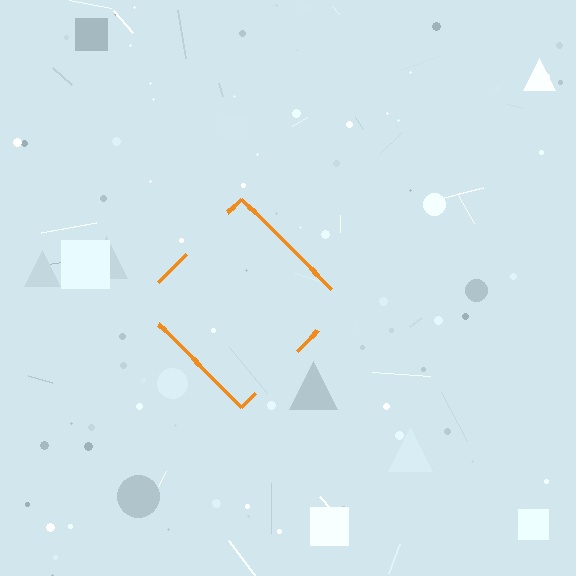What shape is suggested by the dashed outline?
The dashed outline suggests a diamond.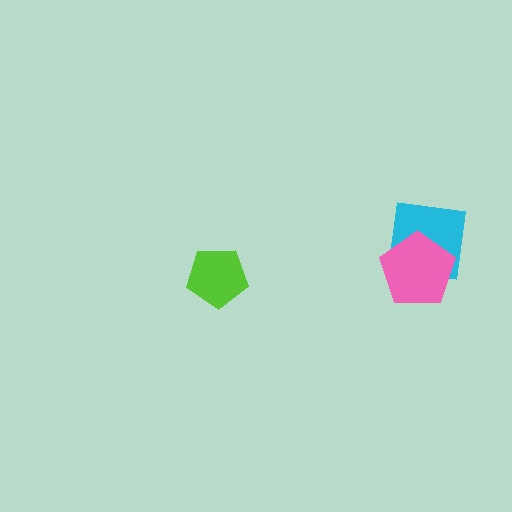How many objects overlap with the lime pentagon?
0 objects overlap with the lime pentagon.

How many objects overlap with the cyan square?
1 object overlaps with the cyan square.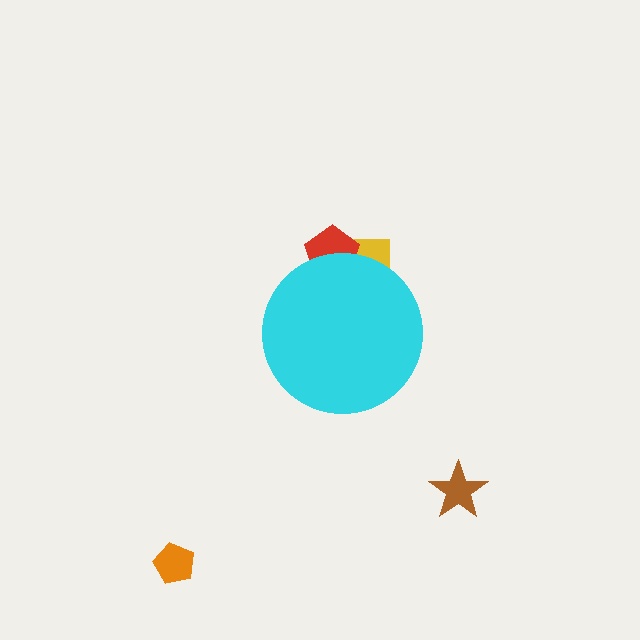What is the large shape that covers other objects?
A cyan circle.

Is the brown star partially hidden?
No, the brown star is fully visible.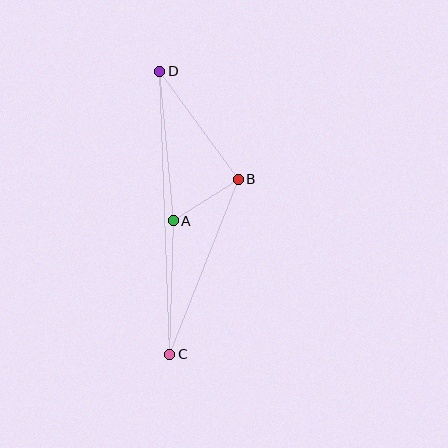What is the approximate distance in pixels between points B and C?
The distance between B and C is approximately 188 pixels.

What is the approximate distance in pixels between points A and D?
The distance between A and D is approximately 150 pixels.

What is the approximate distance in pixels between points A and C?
The distance between A and C is approximately 134 pixels.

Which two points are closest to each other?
Points A and B are closest to each other.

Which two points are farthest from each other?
Points C and D are farthest from each other.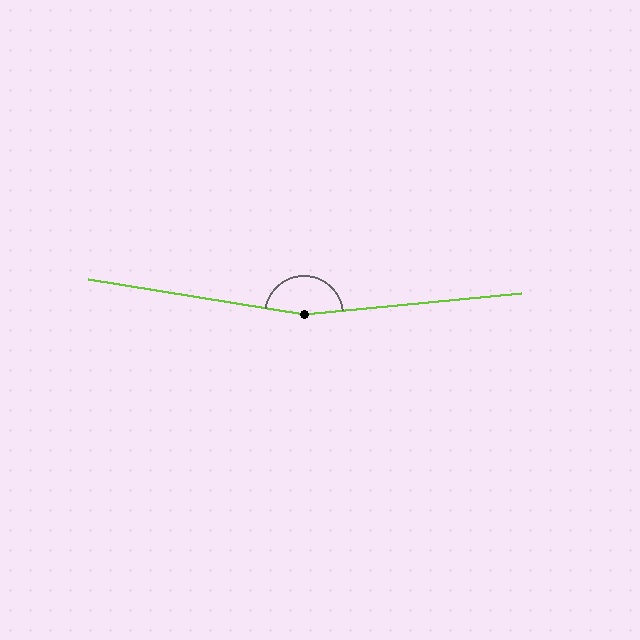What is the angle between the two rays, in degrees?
Approximately 165 degrees.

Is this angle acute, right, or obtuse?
It is obtuse.